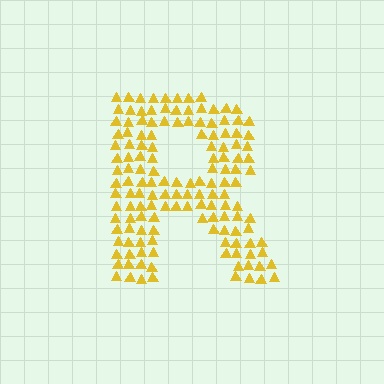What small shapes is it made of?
It is made of small triangles.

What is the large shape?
The large shape is the letter R.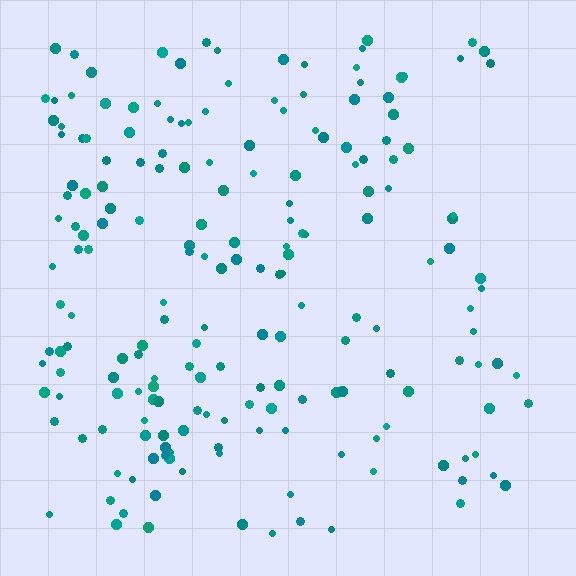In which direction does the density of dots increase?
From right to left, with the left side densest.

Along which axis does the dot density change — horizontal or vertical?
Horizontal.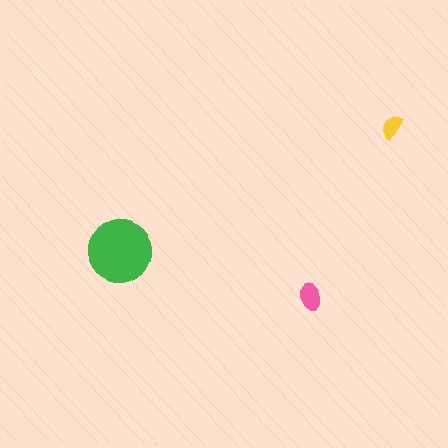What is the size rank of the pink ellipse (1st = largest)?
2nd.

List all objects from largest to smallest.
The green circle, the pink ellipse, the yellow semicircle.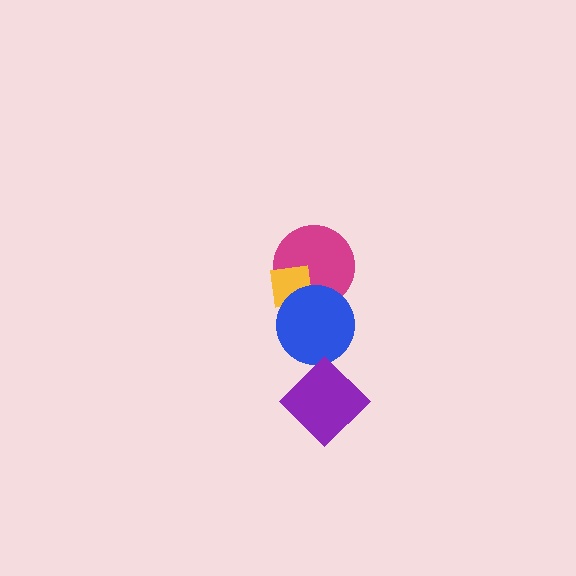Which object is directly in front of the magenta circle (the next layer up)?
The yellow square is directly in front of the magenta circle.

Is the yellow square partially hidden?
Yes, it is partially covered by another shape.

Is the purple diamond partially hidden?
No, no other shape covers it.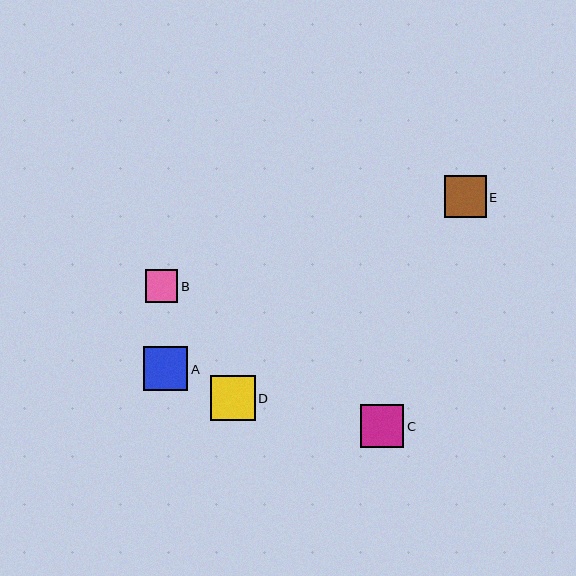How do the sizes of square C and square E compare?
Square C and square E are approximately the same size.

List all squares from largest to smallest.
From largest to smallest: D, A, C, E, B.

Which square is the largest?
Square D is the largest with a size of approximately 45 pixels.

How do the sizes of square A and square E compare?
Square A and square E are approximately the same size.